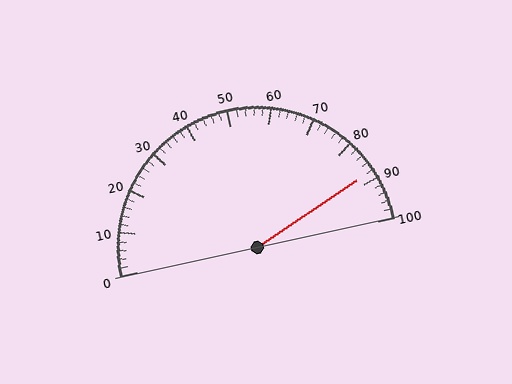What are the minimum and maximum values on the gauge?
The gauge ranges from 0 to 100.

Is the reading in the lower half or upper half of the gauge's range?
The reading is in the upper half of the range (0 to 100).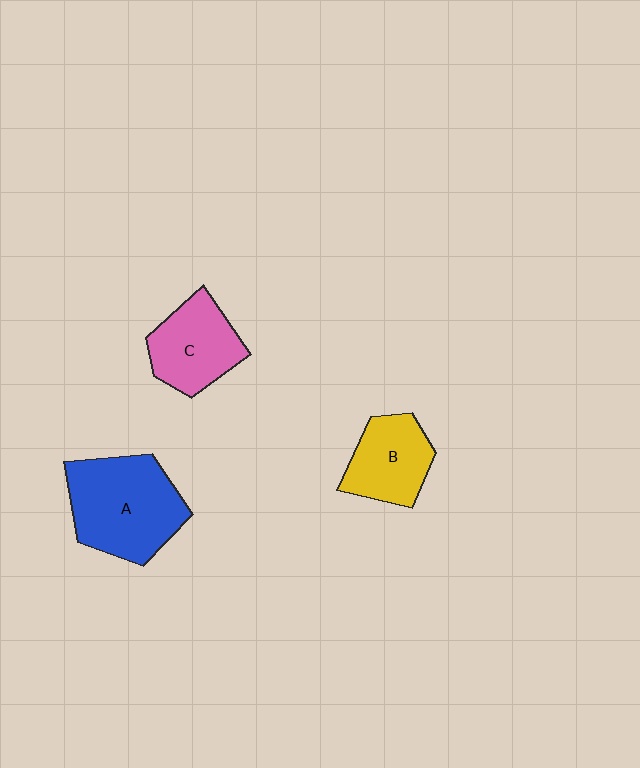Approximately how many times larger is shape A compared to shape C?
Approximately 1.5 times.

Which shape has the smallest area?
Shape B (yellow).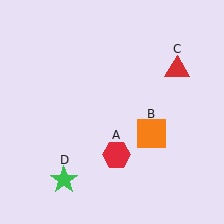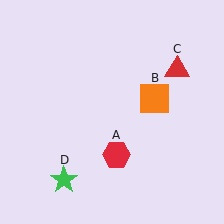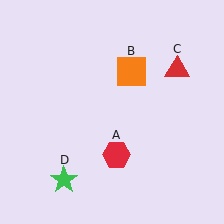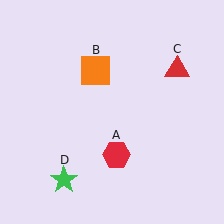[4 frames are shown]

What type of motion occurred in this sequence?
The orange square (object B) rotated counterclockwise around the center of the scene.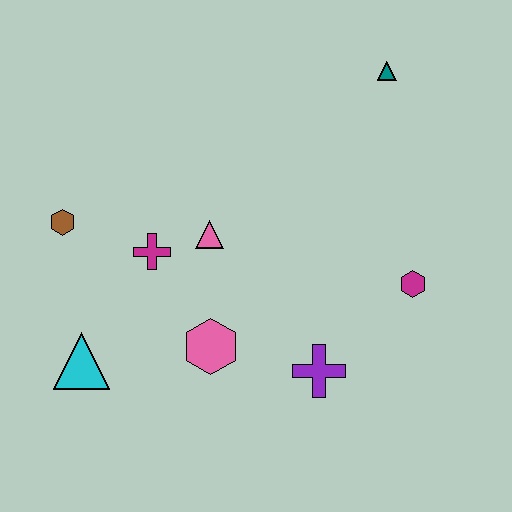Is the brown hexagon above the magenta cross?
Yes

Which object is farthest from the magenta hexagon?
The brown hexagon is farthest from the magenta hexagon.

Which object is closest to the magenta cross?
The pink triangle is closest to the magenta cross.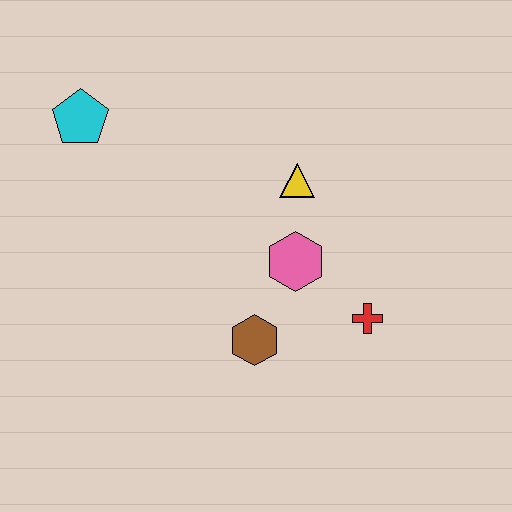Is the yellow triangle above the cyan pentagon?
No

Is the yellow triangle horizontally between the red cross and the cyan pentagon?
Yes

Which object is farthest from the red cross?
The cyan pentagon is farthest from the red cross.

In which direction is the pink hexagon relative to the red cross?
The pink hexagon is to the left of the red cross.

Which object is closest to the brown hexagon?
The pink hexagon is closest to the brown hexagon.